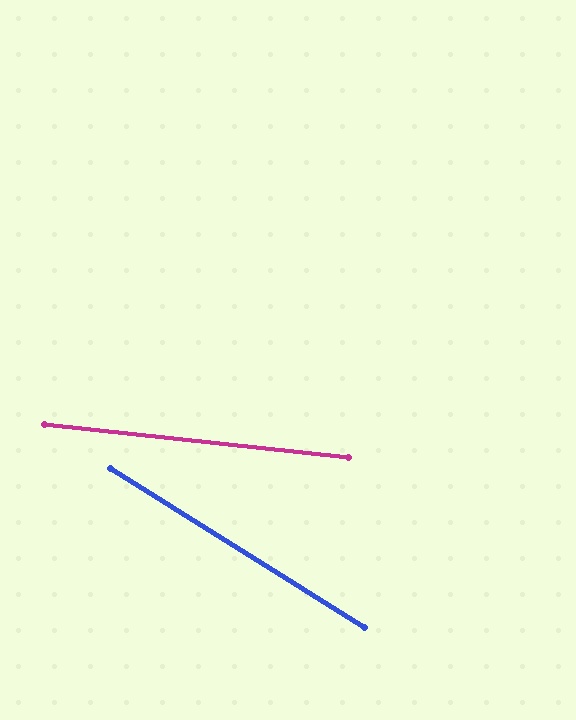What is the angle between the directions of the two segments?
Approximately 26 degrees.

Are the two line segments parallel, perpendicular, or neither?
Neither parallel nor perpendicular — they differ by about 26°.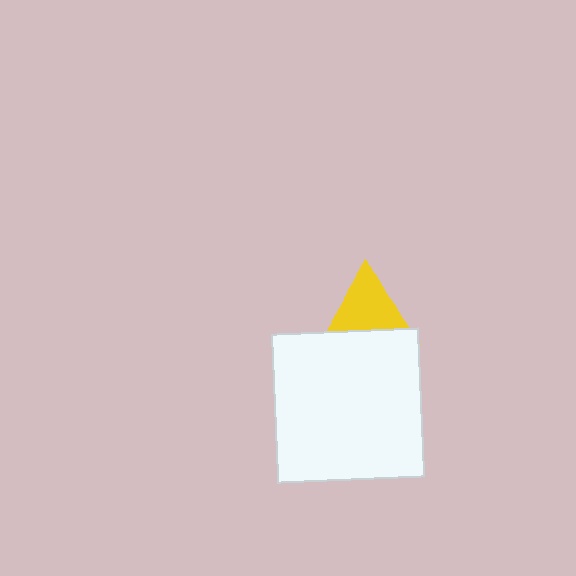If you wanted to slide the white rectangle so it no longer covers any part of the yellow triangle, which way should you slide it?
Slide it down — that is the most direct way to separate the two shapes.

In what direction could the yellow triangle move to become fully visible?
The yellow triangle could move up. That would shift it out from behind the white rectangle entirely.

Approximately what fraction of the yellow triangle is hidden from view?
Roughly 36% of the yellow triangle is hidden behind the white rectangle.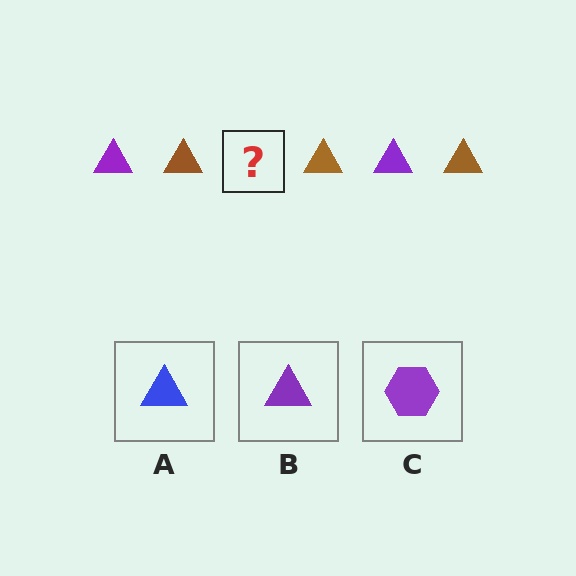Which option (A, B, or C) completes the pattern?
B.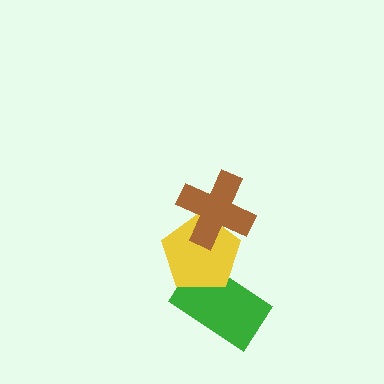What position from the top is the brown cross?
The brown cross is 1st from the top.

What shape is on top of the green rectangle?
The yellow pentagon is on top of the green rectangle.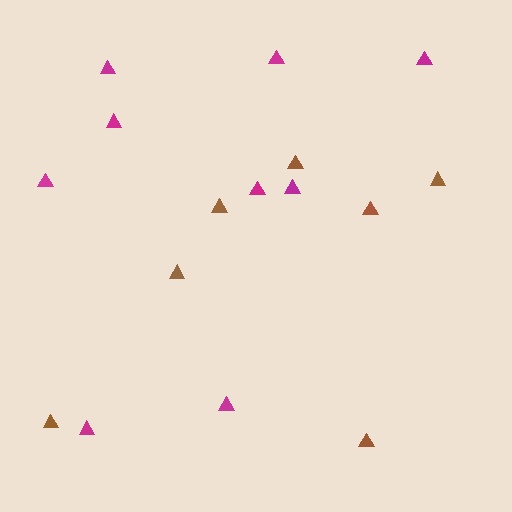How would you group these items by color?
There are 2 groups: one group of brown triangles (7) and one group of magenta triangles (9).